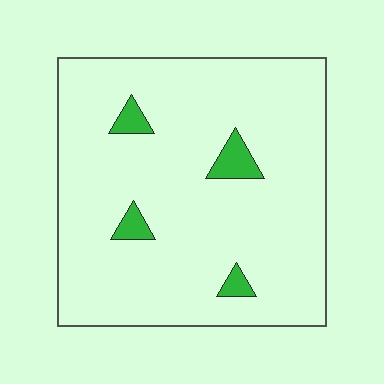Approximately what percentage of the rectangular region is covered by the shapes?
Approximately 5%.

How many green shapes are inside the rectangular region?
4.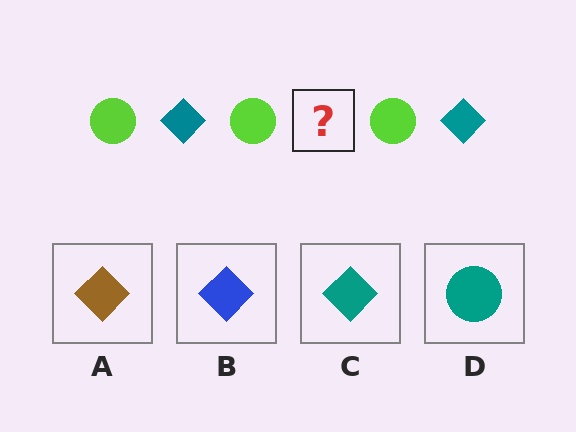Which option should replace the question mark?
Option C.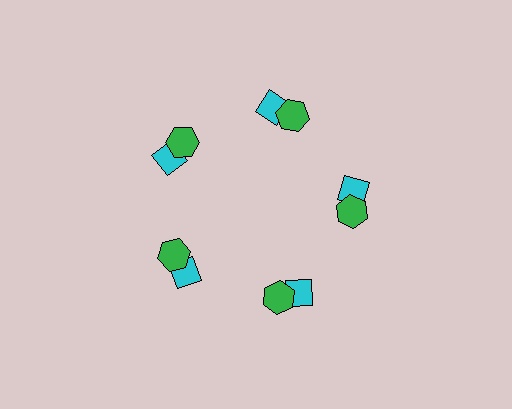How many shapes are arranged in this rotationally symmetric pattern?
There are 10 shapes, arranged in 5 groups of 2.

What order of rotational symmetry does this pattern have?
This pattern has 5-fold rotational symmetry.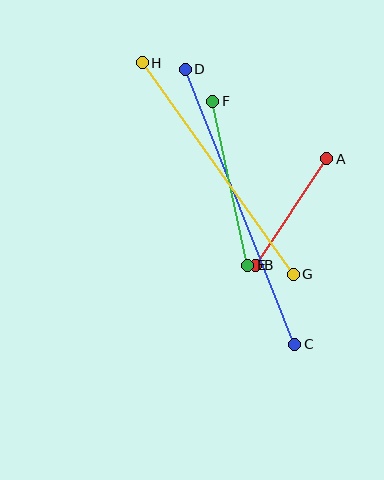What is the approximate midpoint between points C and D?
The midpoint is at approximately (240, 207) pixels.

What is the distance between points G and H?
The distance is approximately 260 pixels.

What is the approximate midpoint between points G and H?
The midpoint is at approximately (218, 168) pixels.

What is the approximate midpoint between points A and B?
The midpoint is at approximately (291, 212) pixels.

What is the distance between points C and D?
The distance is approximately 296 pixels.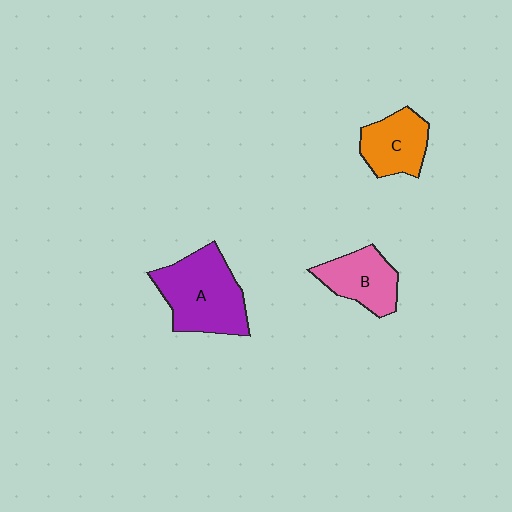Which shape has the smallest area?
Shape C (orange).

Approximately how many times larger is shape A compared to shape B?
Approximately 1.6 times.